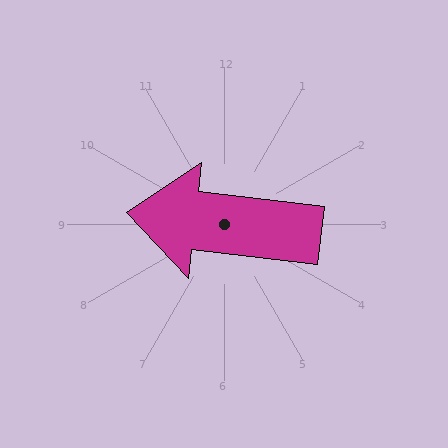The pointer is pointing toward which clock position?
Roughly 9 o'clock.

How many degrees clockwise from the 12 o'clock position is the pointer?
Approximately 277 degrees.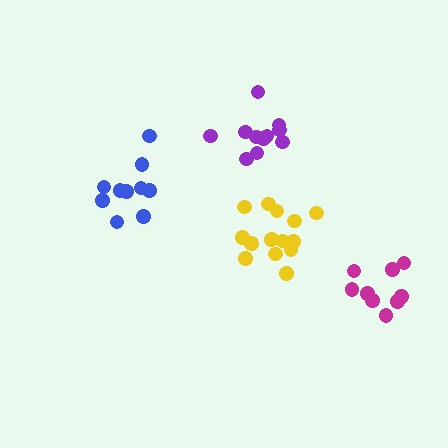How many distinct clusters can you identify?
There are 4 distinct clusters.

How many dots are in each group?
Group 1: 14 dots, Group 2: 10 dots, Group 3: 9 dots, Group 4: 11 dots (44 total).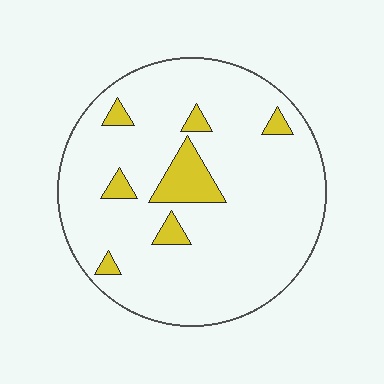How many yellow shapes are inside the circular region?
7.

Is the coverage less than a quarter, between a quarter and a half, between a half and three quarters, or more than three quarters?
Less than a quarter.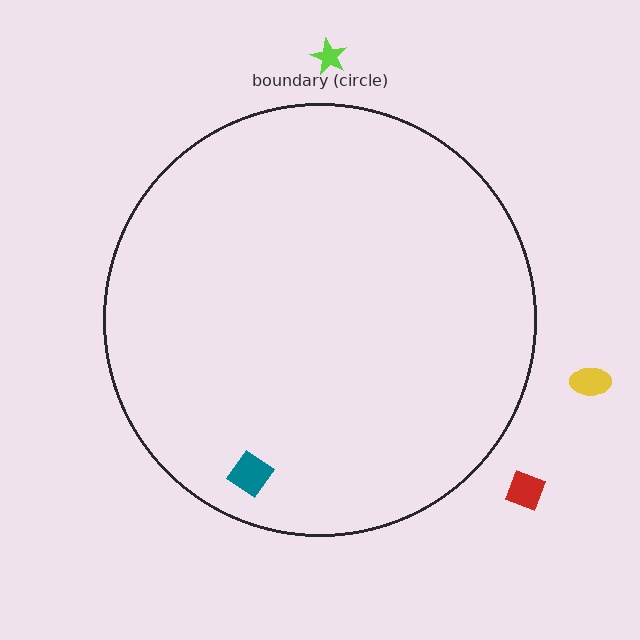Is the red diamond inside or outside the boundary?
Outside.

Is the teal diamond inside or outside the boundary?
Inside.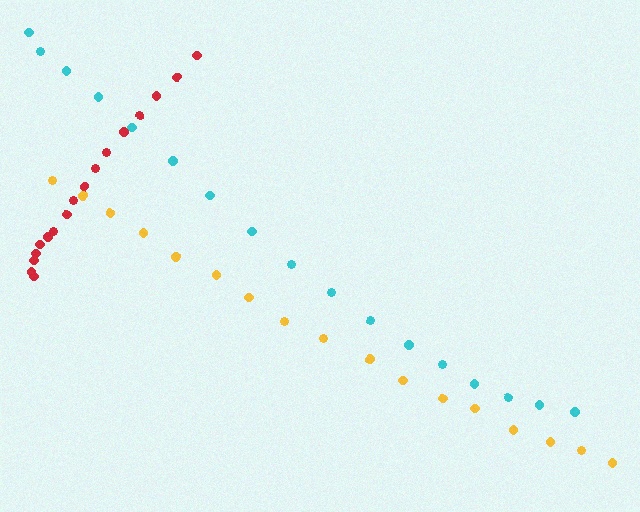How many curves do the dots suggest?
There are 3 distinct paths.